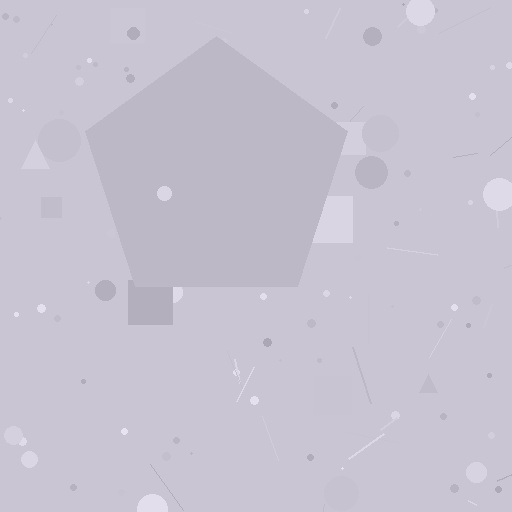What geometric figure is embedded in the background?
A pentagon is embedded in the background.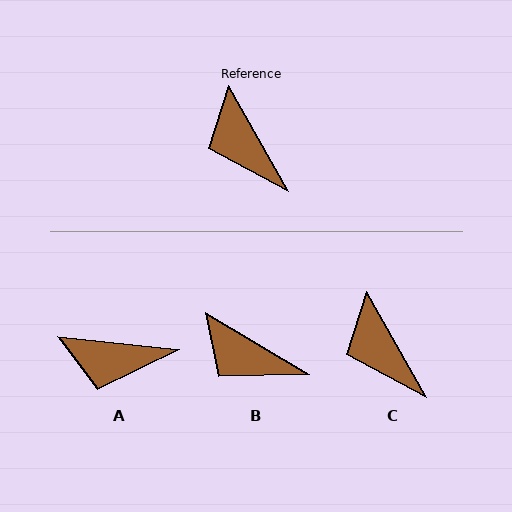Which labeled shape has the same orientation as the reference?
C.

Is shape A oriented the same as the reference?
No, it is off by about 54 degrees.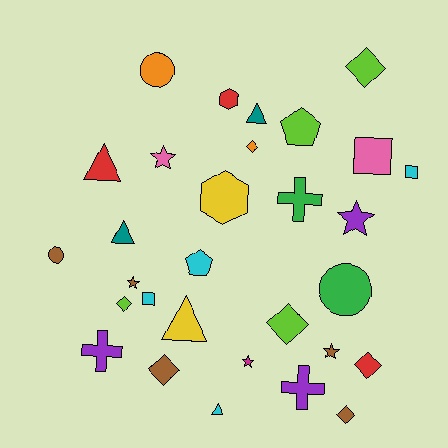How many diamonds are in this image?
There are 7 diamonds.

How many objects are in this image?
There are 30 objects.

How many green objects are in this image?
There are 2 green objects.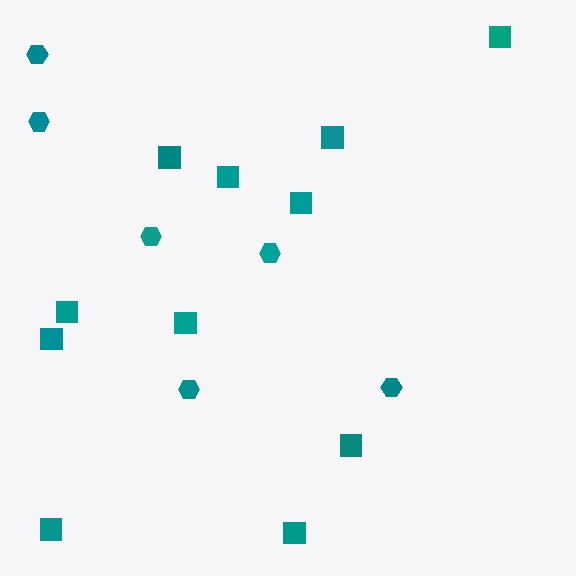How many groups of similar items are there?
There are 2 groups: one group of squares (11) and one group of hexagons (6).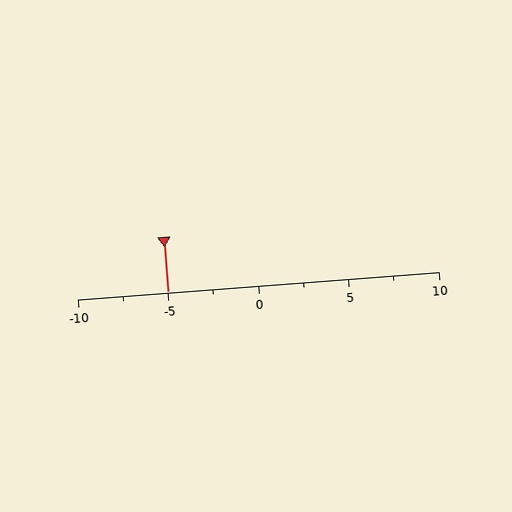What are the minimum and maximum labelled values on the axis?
The axis runs from -10 to 10.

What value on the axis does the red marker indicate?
The marker indicates approximately -5.